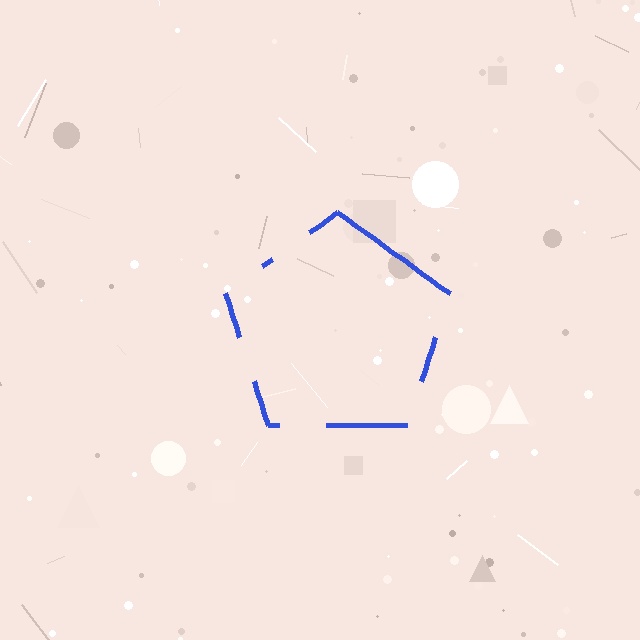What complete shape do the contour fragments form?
The contour fragments form a pentagon.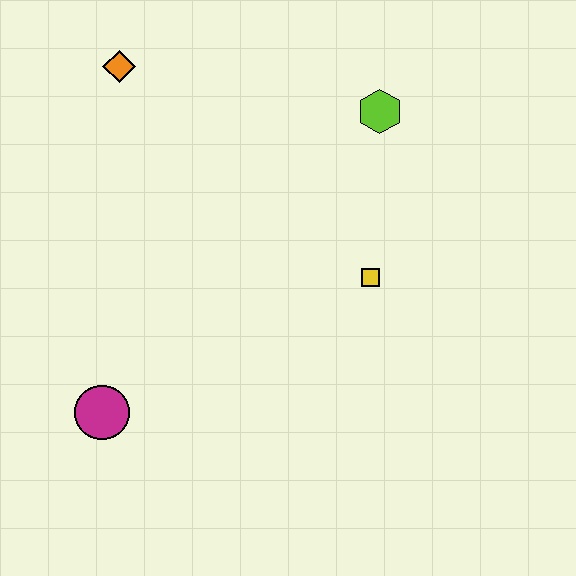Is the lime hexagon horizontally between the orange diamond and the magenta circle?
No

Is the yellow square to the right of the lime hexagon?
No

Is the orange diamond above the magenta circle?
Yes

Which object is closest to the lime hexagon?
The yellow square is closest to the lime hexagon.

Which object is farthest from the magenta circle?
The lime hexagon is farthest from the magenta circle.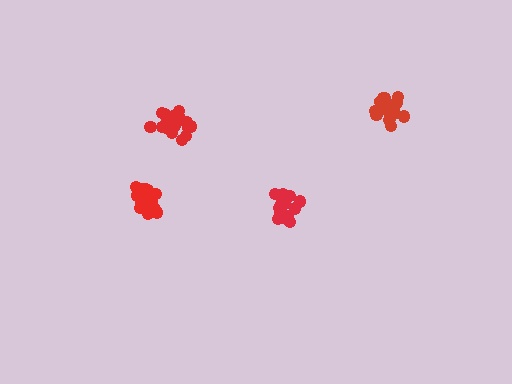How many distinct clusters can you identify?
There are 4 distinct clusters.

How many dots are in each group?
Group 1: 17 dots, Group 2: 20 dots, Group 3: 21 dots, Group 4: 16 dots (74 total).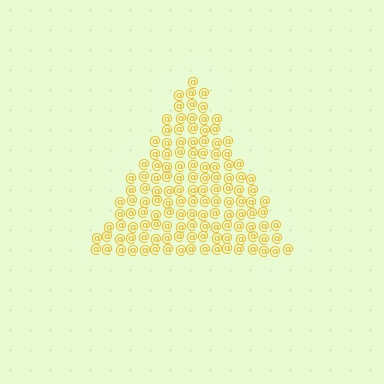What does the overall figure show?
The overall figure shows a triangle.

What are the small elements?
The small elements are at signs.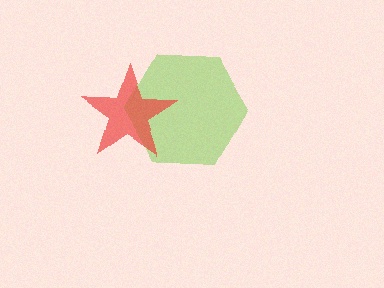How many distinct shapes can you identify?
There are 2 distinct shapes: a lime hexagon, a red star.